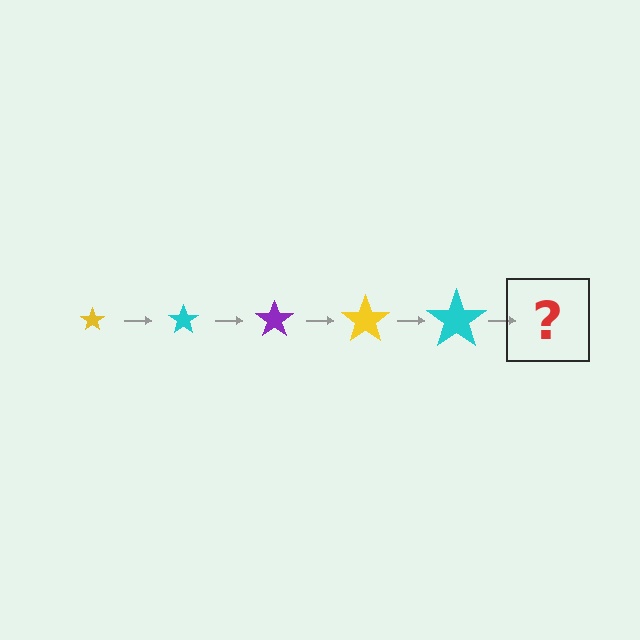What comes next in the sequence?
The next element should be a purple star, larger than the previous one.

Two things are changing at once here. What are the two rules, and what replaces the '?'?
The two rules are that the star grows larger each step and the color cycles through yellow, cyan, and purple. The '?' should be a purple star, larger than the previous one.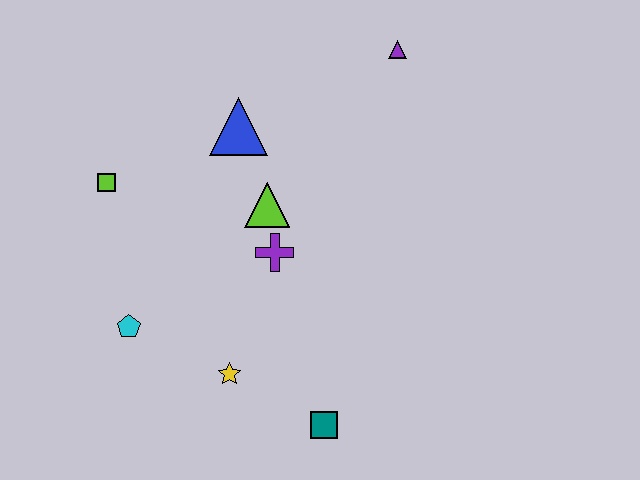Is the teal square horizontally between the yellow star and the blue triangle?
No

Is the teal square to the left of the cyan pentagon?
No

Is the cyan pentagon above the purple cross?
No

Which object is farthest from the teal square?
The purple triangle is farthest from the teal square.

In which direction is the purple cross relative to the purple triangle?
The purple cross is below the purple triangle.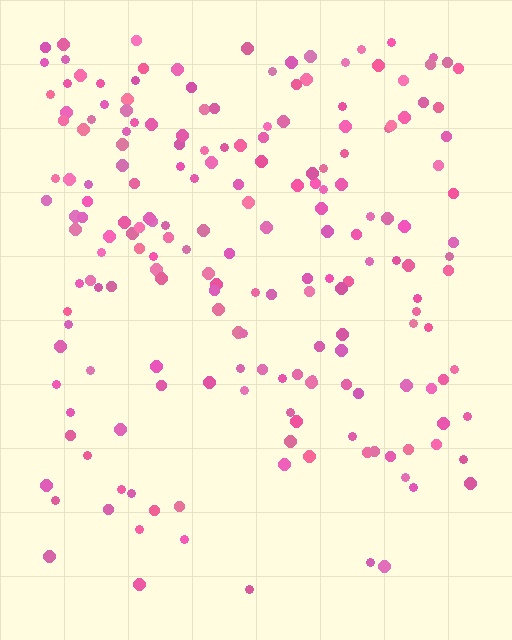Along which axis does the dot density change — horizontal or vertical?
Vertical.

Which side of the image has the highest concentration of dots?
The top.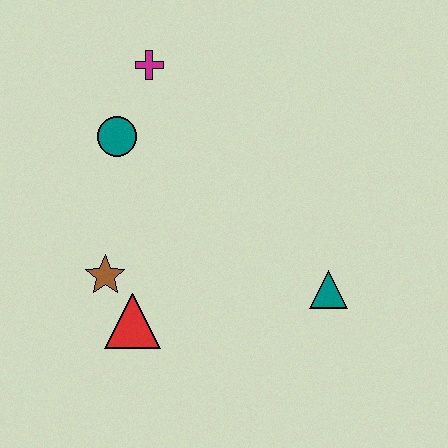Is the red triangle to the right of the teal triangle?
No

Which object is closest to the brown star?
The red triangle is closest to the brown star.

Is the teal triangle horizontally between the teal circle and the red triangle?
No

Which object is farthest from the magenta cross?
The teal triangle is farthest from the magenta cross.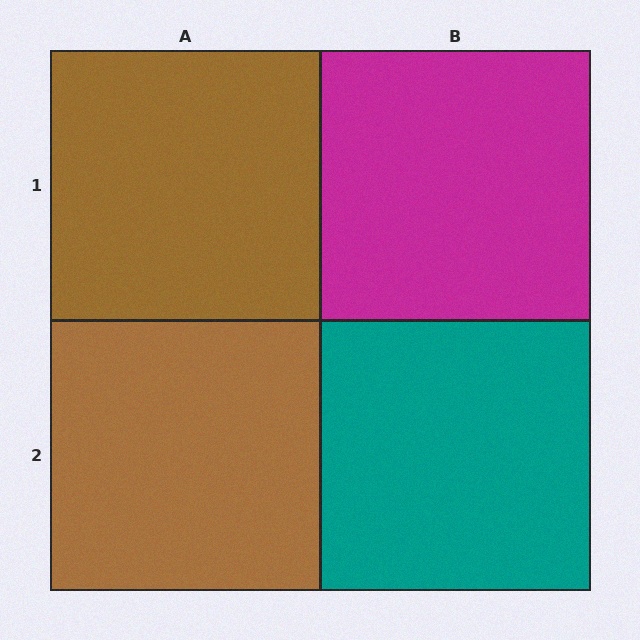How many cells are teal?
1 cell is teal.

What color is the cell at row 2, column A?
Brown.